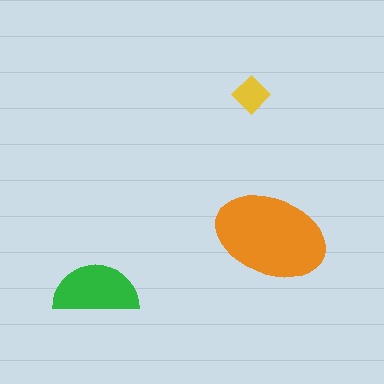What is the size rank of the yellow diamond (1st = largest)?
3rd.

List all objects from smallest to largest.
The yellow diamond, the green semicircle, the orange ellipse.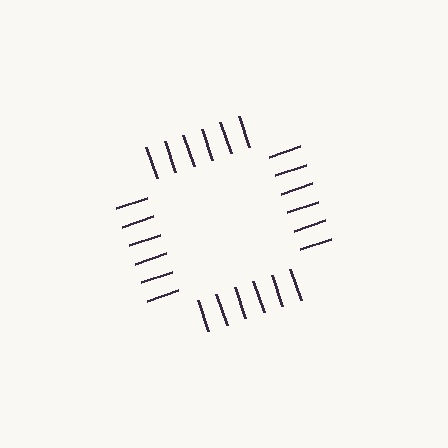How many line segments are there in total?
24 — 6 along each of the 4 edges.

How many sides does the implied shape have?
4 sides — the line-ends trace a square.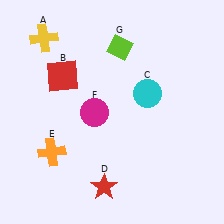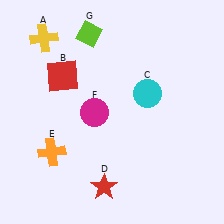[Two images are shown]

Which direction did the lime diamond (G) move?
The lime diamond (G) moved left.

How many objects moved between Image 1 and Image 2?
1 object moved between the two images.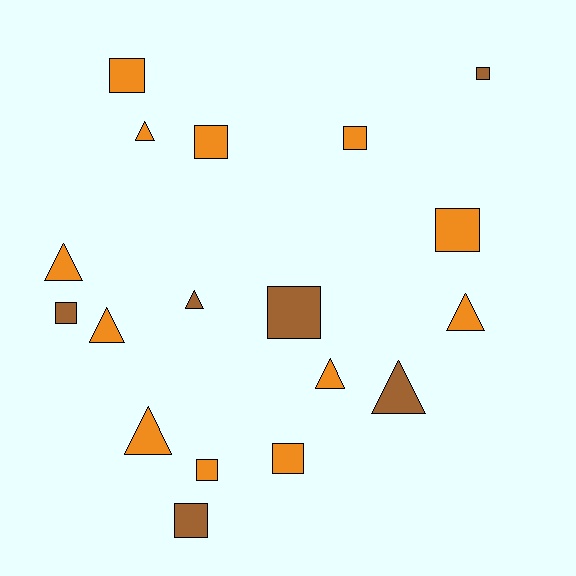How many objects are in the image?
There are 18 objects.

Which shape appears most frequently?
Square, with 10 objects.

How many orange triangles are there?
There are 6 orange triangles.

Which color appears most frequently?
Orange, with 12 objects.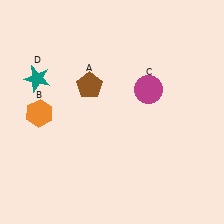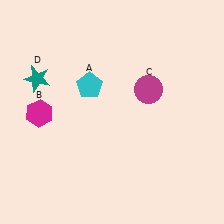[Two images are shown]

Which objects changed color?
A changed from brown to cyan. B changed from orange to magenta.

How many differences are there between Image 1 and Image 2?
There are 2 differences between the two images.